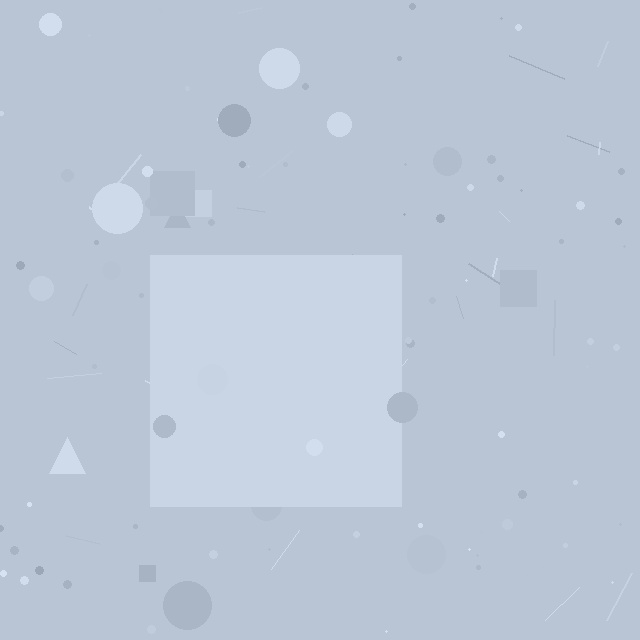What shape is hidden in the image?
A square is hidden in the image.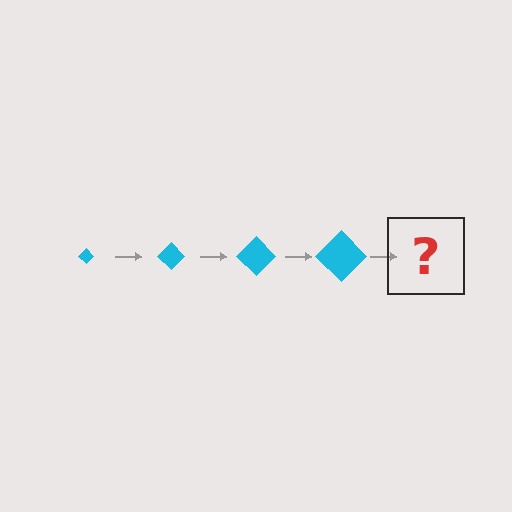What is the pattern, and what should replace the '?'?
The pattern is that the diamond gets progressively larger each step. The '?' should be a cyan diamond, larger than the previous one.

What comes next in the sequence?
The next element should be a cyan diamond, larger than the previous one.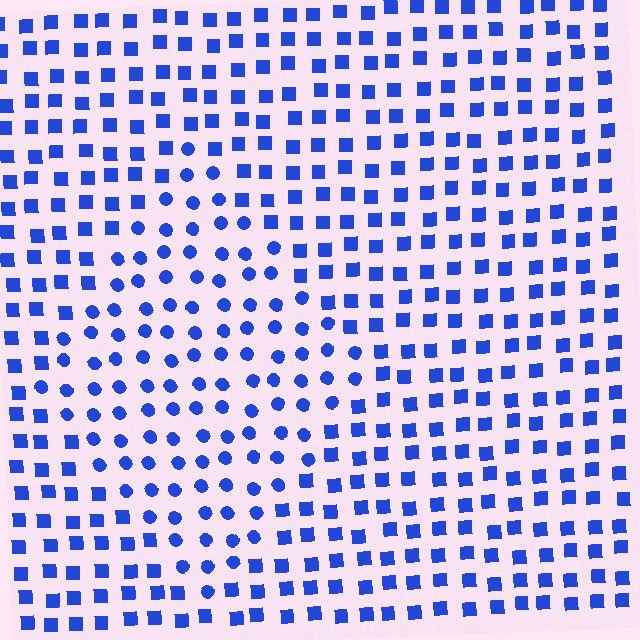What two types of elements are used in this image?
The image uses circles inside the diamond region and squares outside it.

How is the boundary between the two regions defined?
The boundary is defined by a change in element shape: circles inside vs. squares outside. All elements share the same color and spacing.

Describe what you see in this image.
The image is filled with small blue elements arranged in a uniform grid. A diamond-shaped region contains circles, while the surrounding area contains squares. The boundary is defined purely by the change in element shape.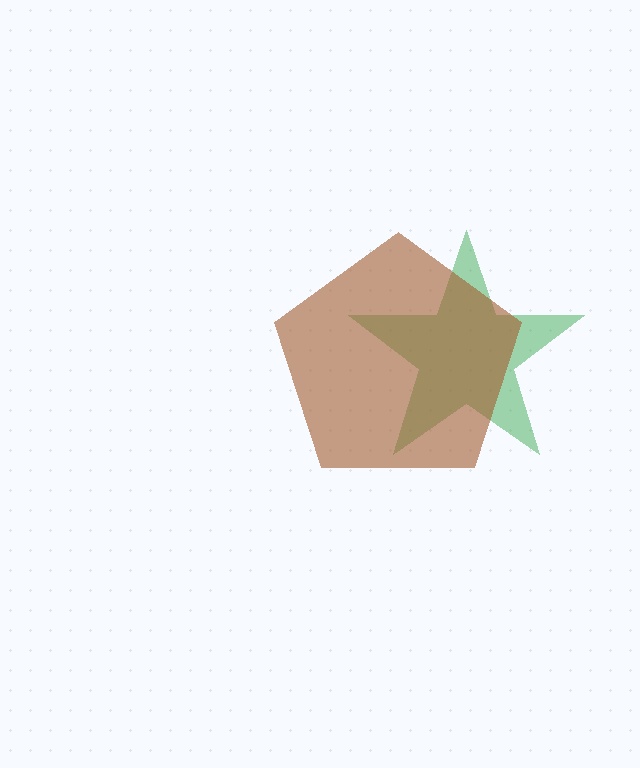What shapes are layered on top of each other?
The layered shapes are: a green star, a brown pentagon.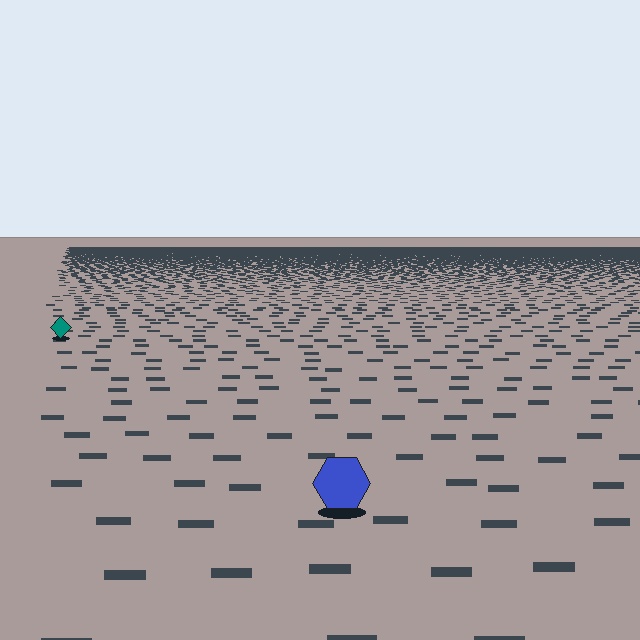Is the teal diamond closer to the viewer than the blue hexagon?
No. The blue hexagon is closer — you can tell from the texture gradient: the ground texture is coarser near it.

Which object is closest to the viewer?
The blue hexagon is closest. The texture marks near it are larger and more spread out.